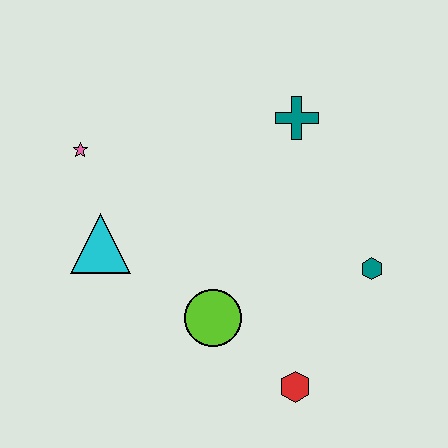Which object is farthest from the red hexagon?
The pink star is farthest from the red hexagon.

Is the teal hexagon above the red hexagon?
Yes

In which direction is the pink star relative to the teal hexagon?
The pink star is to the left of the teal hexagon.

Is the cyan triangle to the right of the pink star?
Yes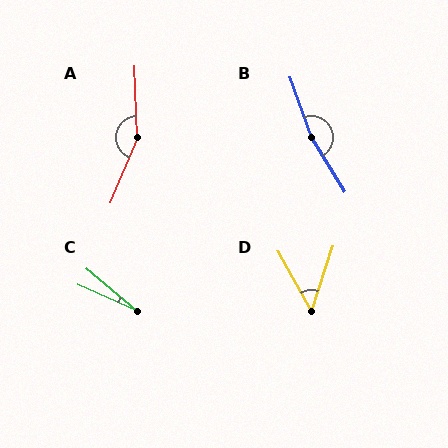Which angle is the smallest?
C, at approximately 16 degrees.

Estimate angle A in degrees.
Approximately 155 degrees.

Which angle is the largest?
B, at approximately 168 degrees.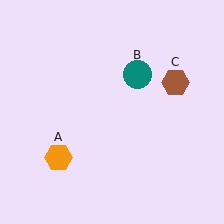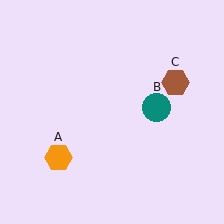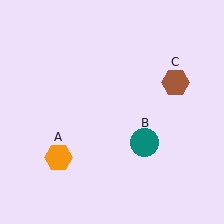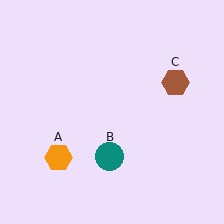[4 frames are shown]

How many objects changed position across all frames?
1 object changed position: teal circle (object B).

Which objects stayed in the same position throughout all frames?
Orange hexagon (object A) and brown hexagon (object C) remained stationary.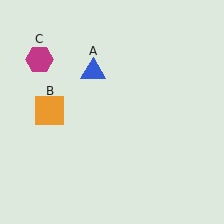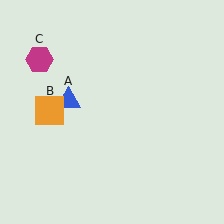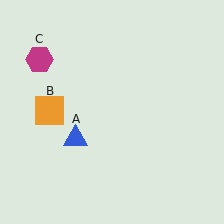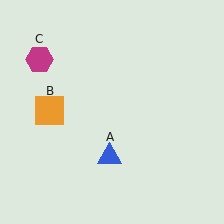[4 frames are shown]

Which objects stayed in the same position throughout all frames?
Orange square (object B) and magenta hexagon (object C) remained stationary.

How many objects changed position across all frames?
1 object changed position: blue triangle (object A).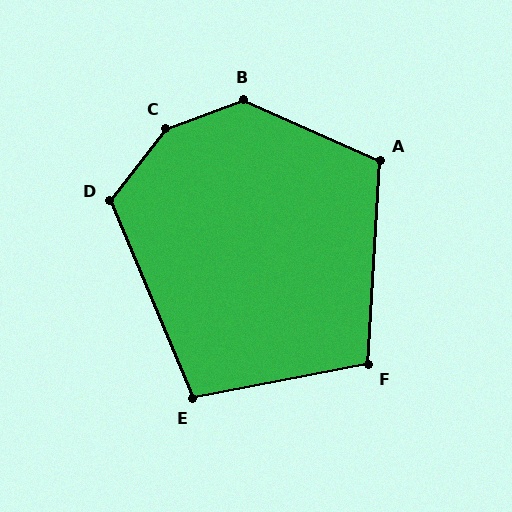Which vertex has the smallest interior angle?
E, at approximately 102 degrees.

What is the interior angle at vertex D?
Approximately 120 degrees (obtuse).